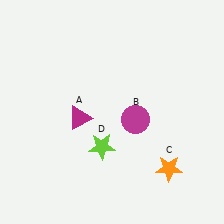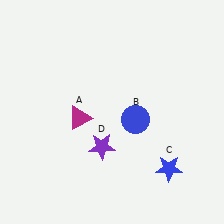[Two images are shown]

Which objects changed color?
B changed from magenta to blue. C changed from orange to blue. D changed from lime to purple.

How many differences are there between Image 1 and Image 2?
There are 3 differences between the two images.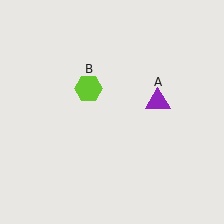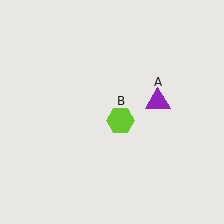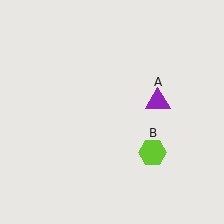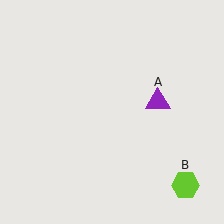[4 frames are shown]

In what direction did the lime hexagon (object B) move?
The lime hexagon (object B) moved down and to the right.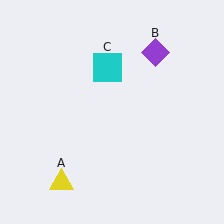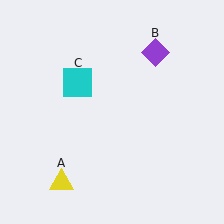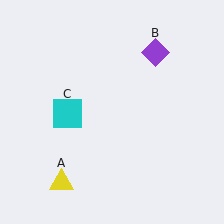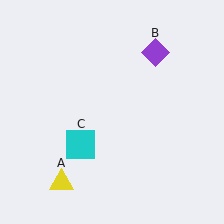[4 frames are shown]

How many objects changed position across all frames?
1 object changed position: cyan square (object C).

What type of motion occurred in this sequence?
The cyan square (object C) rotated counterclockwise around the center of the scene.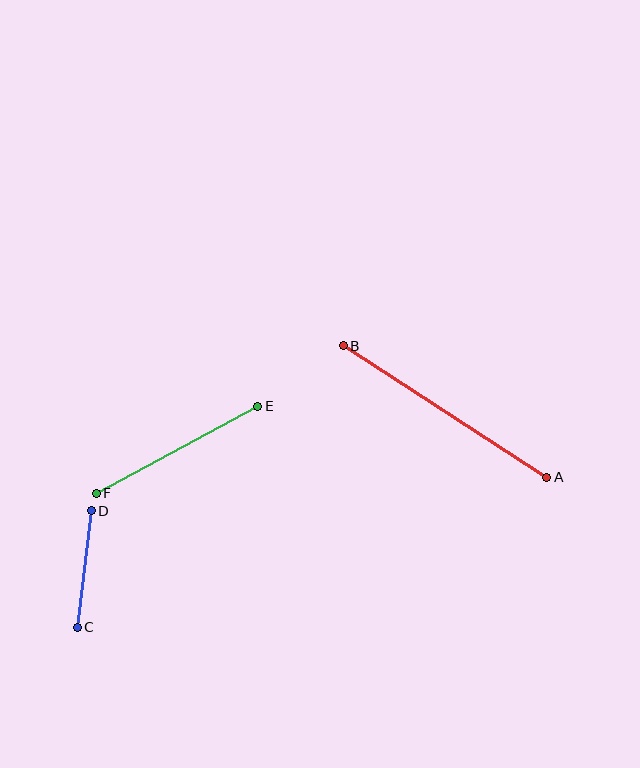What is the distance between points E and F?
The distance is approximately 183 pixels.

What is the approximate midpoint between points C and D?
The midpoint is at approximately (84, 569) pixels.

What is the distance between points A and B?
The distance is approximately 242 pixels.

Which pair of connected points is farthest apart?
Points A and B are farthest apart.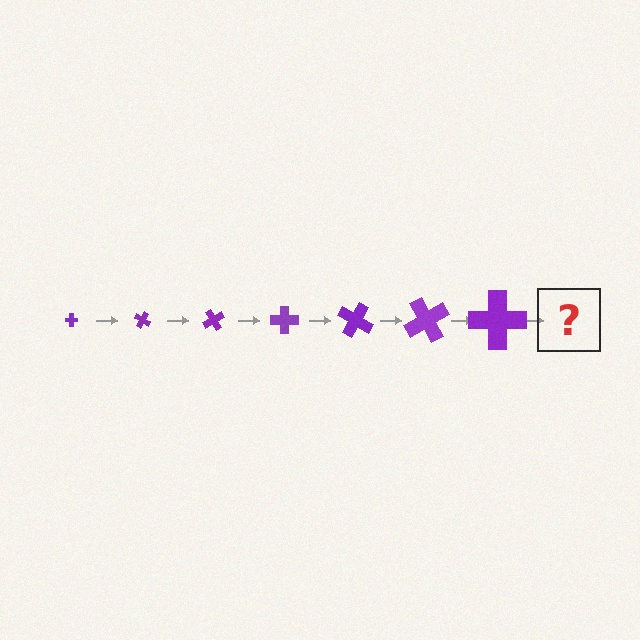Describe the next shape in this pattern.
It should be a cross, larger than the previous one and rotated 210 degrees from the start.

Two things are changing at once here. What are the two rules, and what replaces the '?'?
The two rules are that the cross grows larger each step and it rotates 30 degrees each step. The '?' should be a cross, larger than the previous one and rotated 210 degrees from the start.